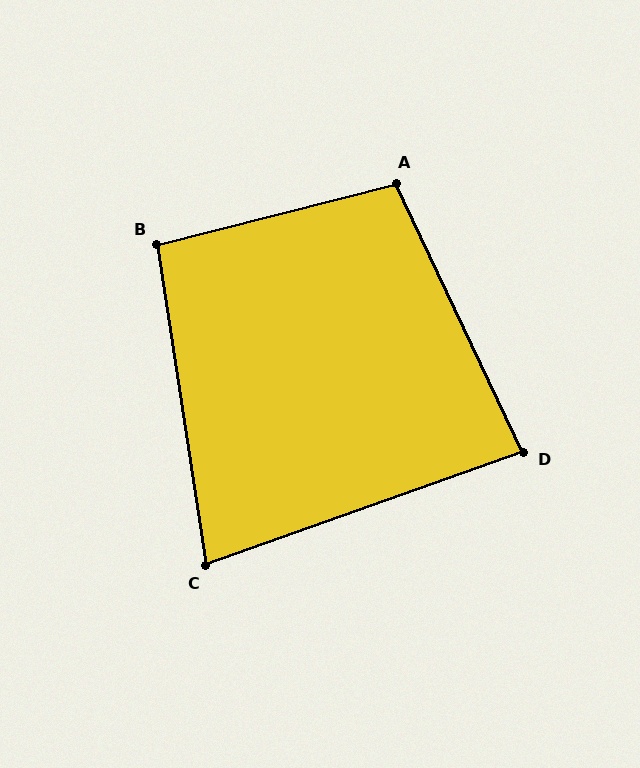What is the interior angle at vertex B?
Approximately 96 degrees (obtuse).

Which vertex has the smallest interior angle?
C, at approximately 79 degrees.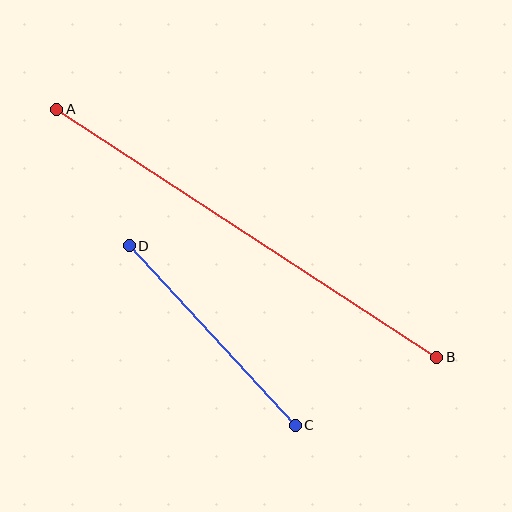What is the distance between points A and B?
The distance is approximately 454 pixels.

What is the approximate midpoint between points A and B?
The midpoint is at approximately (247, 233) pixels.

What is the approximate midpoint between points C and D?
The midpoint is at approximately (212, 336) pixels.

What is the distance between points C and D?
The distance is approximately 245 pixels.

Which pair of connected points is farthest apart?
Points A and B are farthest apart.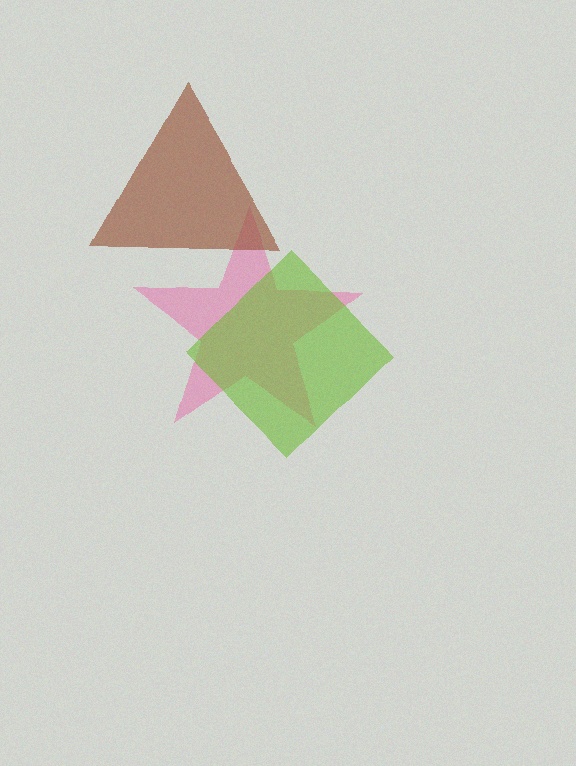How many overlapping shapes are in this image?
There are 3 overlapping shapes in the image.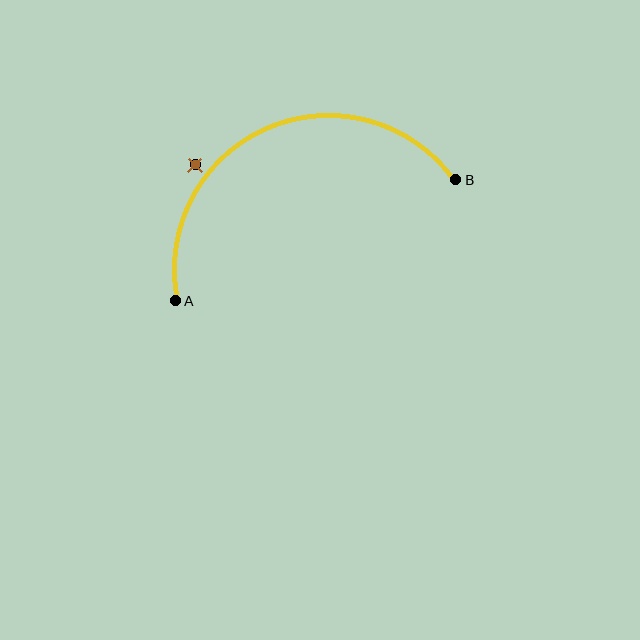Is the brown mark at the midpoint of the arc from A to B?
No — the brown mark does not lie on the arc at all. It sits slightly outside the curve.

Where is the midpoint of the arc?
The arc midpoint is the point on the curve farthest from the straight line joining A and B. It sits above that line.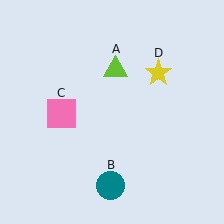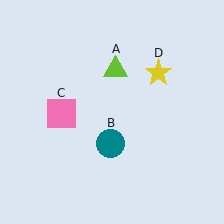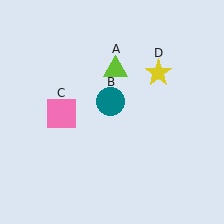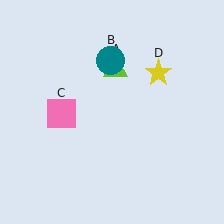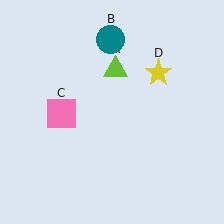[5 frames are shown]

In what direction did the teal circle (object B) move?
The teal circle (object B) moved up.